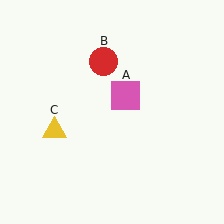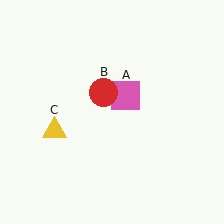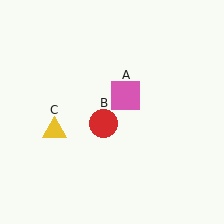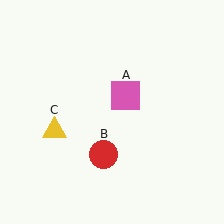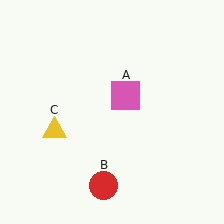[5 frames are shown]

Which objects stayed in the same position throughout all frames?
Pink square (object A) and yellow triangle (object C) remained stationary.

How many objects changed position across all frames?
1 object changed position: red circle (object B).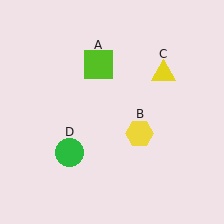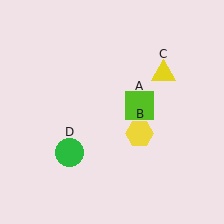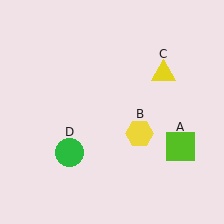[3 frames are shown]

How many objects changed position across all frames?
1 object changed position: lime square (object A).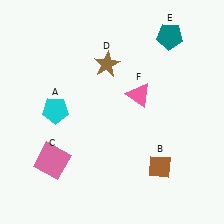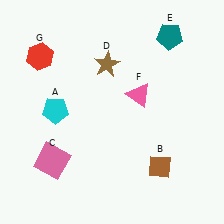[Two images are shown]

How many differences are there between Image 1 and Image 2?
There is 1 difference between the two images.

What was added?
A red hexagon (G) was added in Image 2.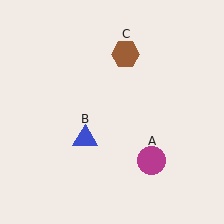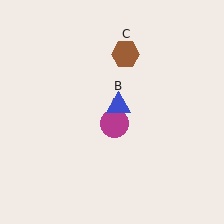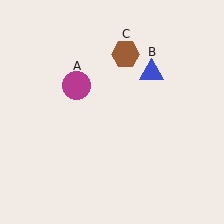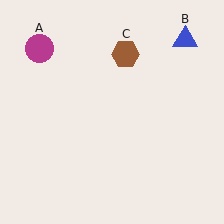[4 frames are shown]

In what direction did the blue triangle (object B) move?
The blue triangle (object B) moved up and to the right.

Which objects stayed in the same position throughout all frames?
Brown hexagon (object C) remained stationary.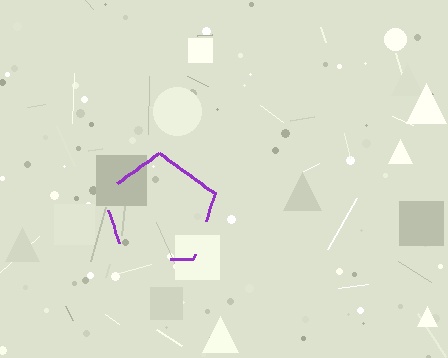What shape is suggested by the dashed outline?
The dashed outline suggests a pentagon.